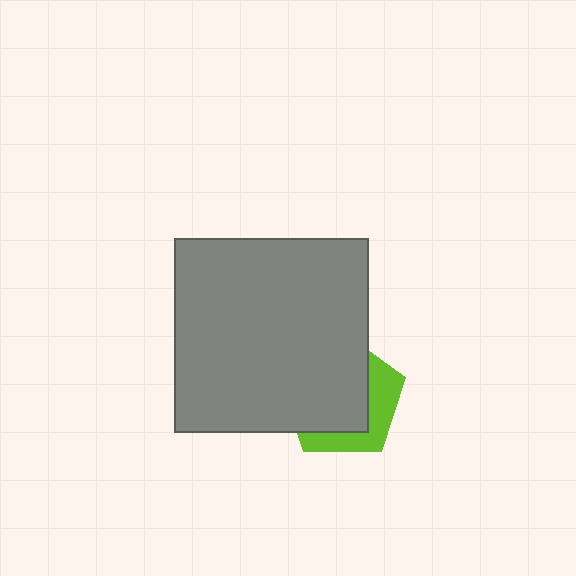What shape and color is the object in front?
The object in front is a gray square.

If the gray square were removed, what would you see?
You would see the complete lime pentagon.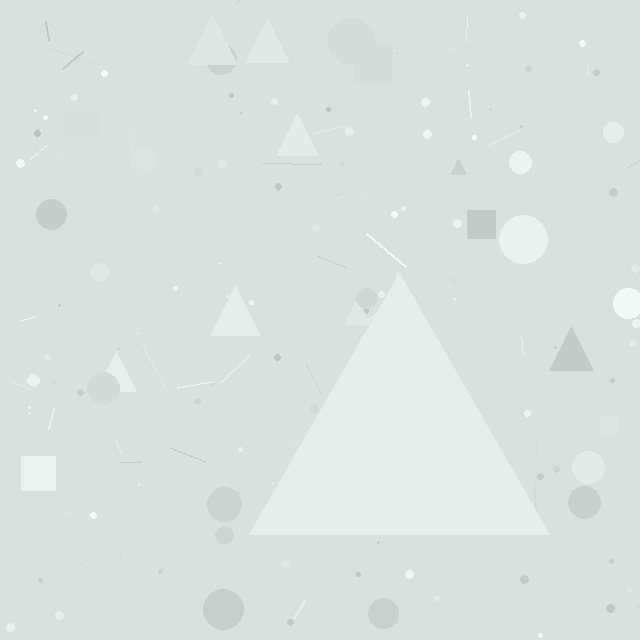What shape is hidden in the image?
A triangle is hidden in the image.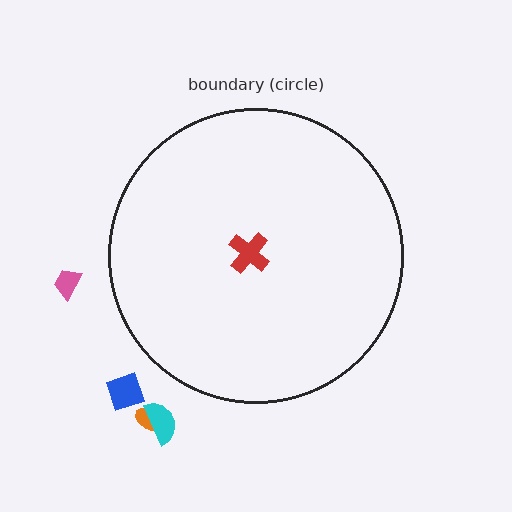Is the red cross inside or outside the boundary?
Inside.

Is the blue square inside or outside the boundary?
Outside.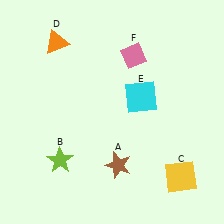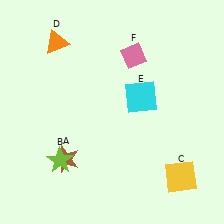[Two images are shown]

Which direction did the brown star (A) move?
The brown star (A) moved left.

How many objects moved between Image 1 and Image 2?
1 object moved between the two images.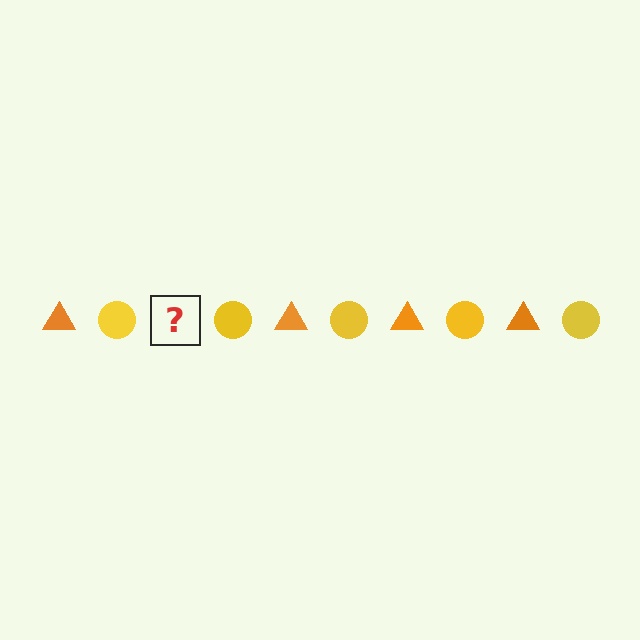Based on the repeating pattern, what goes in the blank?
The blank should be an orange triangle.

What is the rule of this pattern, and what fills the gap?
The rule is that the pattern alternates between orange triangle and yellow circle. The gap should be filled with an orange triangle.